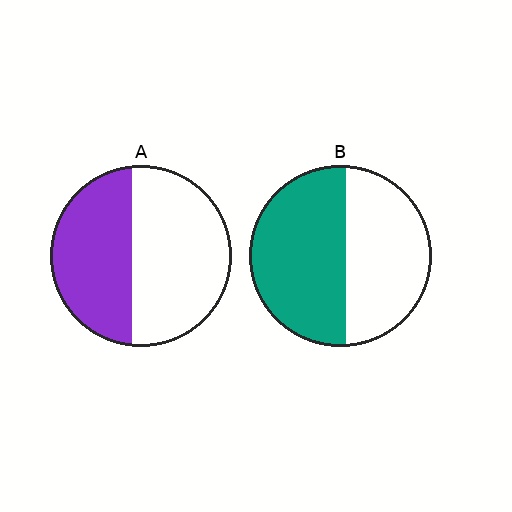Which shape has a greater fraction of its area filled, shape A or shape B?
Shape B.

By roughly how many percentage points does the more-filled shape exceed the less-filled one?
By roughly 10 percentage points (B over A).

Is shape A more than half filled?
No.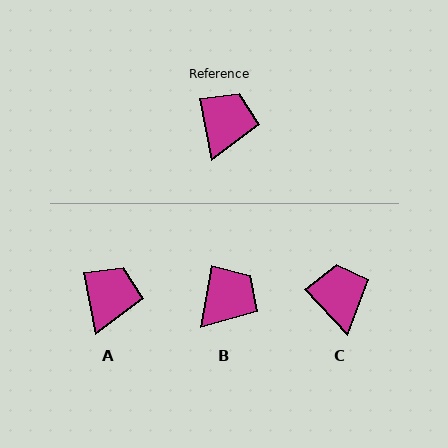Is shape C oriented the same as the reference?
No, it is off by about 32 degrees.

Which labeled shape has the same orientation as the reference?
A.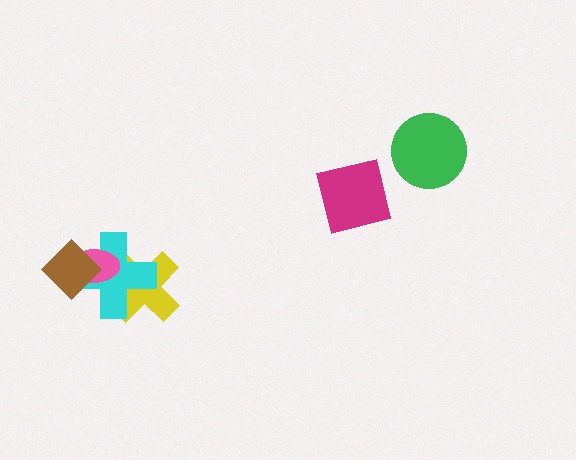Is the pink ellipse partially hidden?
Yes, it is partially covered by another shape.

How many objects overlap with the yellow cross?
2 objects overlap with the yellow cross.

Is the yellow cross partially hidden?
Yes, it is partially covered by another shape.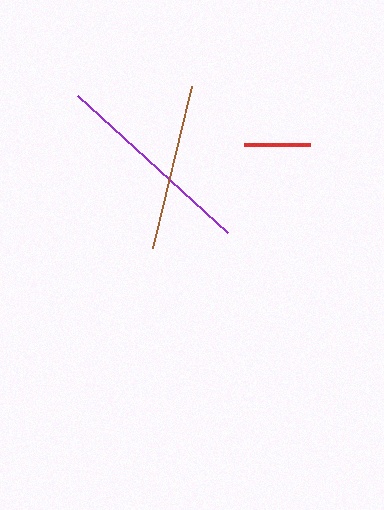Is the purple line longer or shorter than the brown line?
The purple line is longer than the brown line.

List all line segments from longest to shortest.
From longest to shortest: purple, brown, red.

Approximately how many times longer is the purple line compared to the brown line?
The purple line is approximately 1.2 times the length of the brown line.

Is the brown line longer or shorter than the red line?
The brown line is longer than the red line.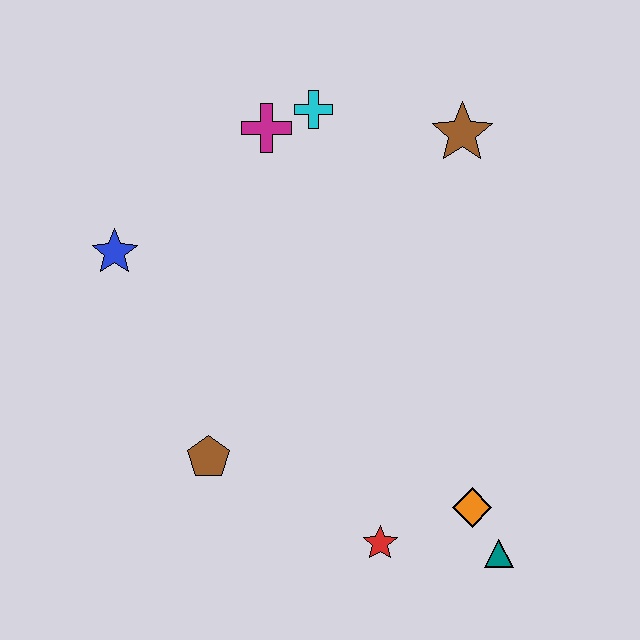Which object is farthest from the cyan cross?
The teal triangle is farthest from the cyan cross.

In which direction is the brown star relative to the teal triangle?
The brown star is above the teal triangle.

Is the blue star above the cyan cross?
No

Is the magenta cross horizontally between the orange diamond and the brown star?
No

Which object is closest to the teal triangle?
The orange diamond is closest to the teal triangle.